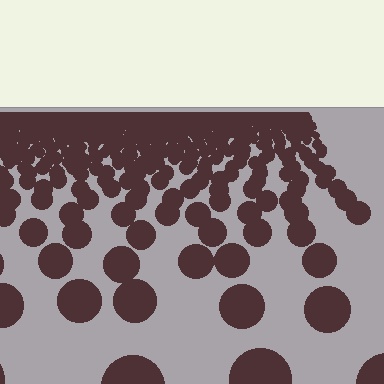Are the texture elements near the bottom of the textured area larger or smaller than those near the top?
Larger. Near the bottom, elements are closer to the viewer and appear at a bigger on-screen size.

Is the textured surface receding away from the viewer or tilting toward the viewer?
The surface is receding away from the viewer. Texture elements get smaller and denser toward the top.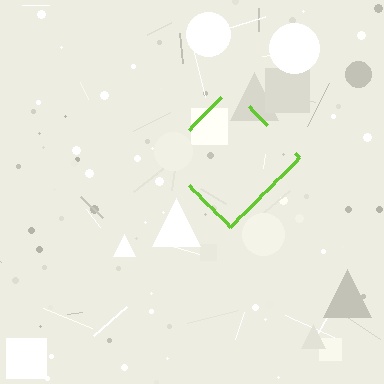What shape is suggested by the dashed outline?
The dashed outline suggests a diamond.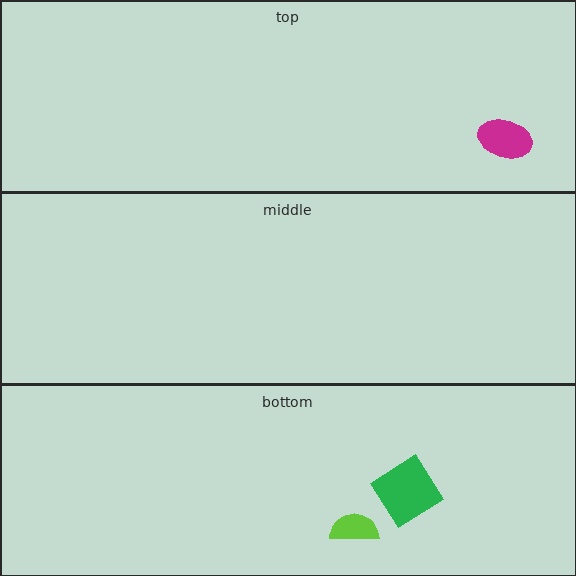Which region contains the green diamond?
The bottom region.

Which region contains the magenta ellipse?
The top region.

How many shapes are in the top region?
1.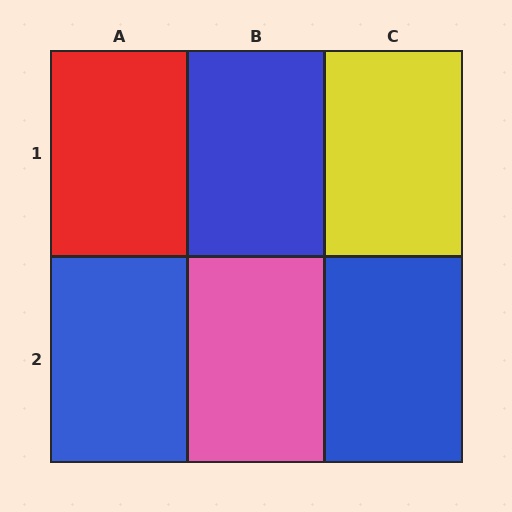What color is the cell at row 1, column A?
Red.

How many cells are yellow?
1 cell is yellow.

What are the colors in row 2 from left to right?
Blue, pink, blue.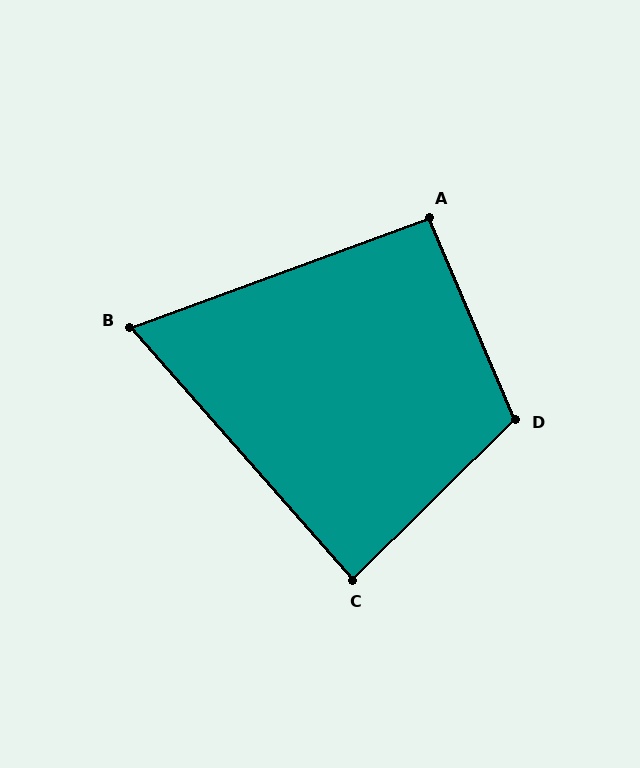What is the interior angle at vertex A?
Approximately 93 degrees (approximately right).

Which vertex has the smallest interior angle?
B, at approximately 69 degrees.